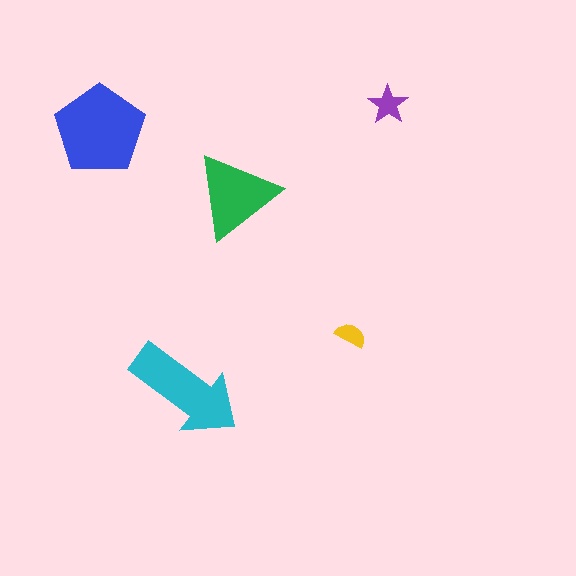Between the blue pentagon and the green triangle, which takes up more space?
The blue pentagon.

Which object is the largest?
The blue pentagon.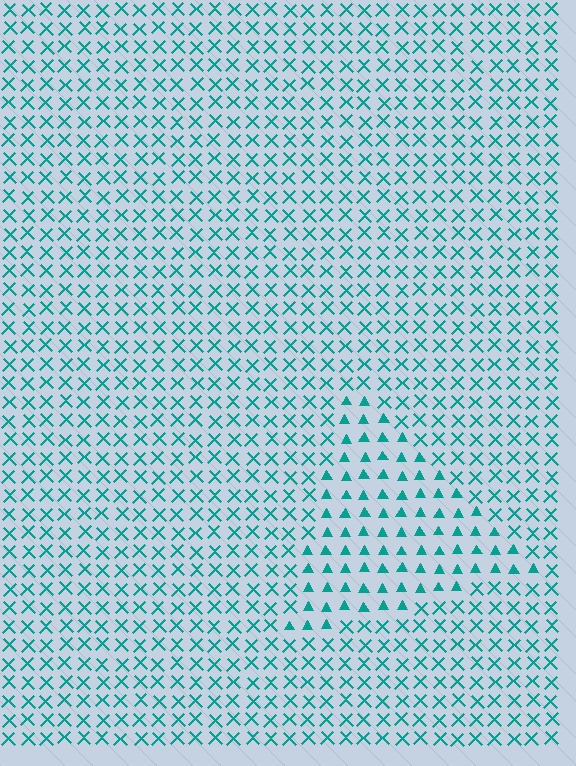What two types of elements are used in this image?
The image uses triangles inside the triangle region and X marks outside it.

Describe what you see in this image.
The image is filled with small teal elements arranged in a uniform grid. A triangle-shaped region contains triangles, while the surrounding area contains X marks. The boundary is defined purely by the change in element shape.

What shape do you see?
I see a triangle.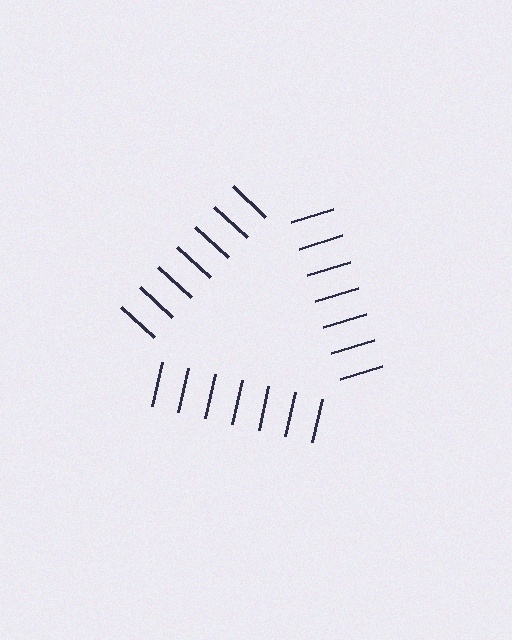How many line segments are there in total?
21 — 7 along each of the 3 edges.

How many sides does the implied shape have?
3 sides — the line-ends trace a triangle.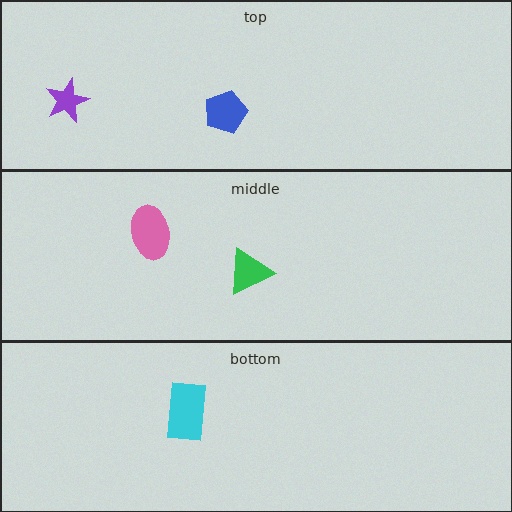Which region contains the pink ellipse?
The middle region.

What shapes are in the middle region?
The pink ellipse, the green triangle.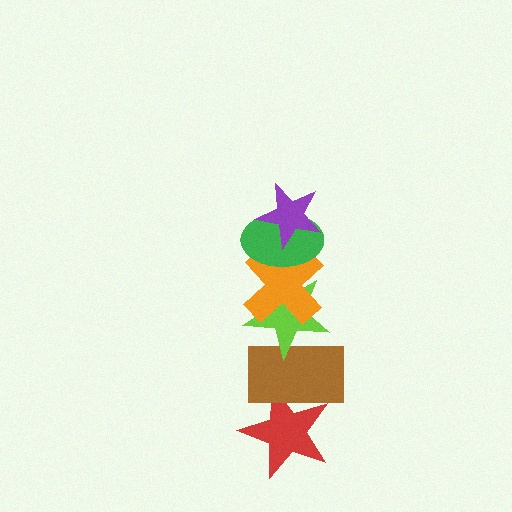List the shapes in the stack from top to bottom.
From top to bottom: the purple star, the green ellipse, the orange cross, the lime star, the brown rectangle, the red star.